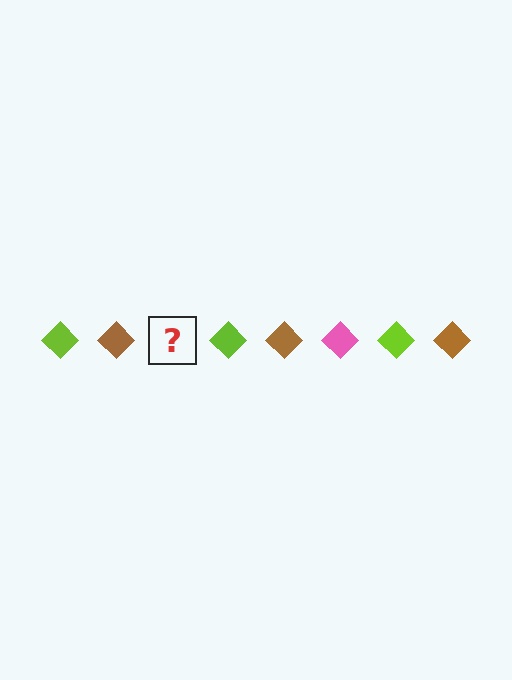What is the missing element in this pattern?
The missing element is a pink diamond.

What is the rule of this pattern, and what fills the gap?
The rule is that the pattern cycles through lime, brown, pink diamonds. The gap should be filled with a pink diamond.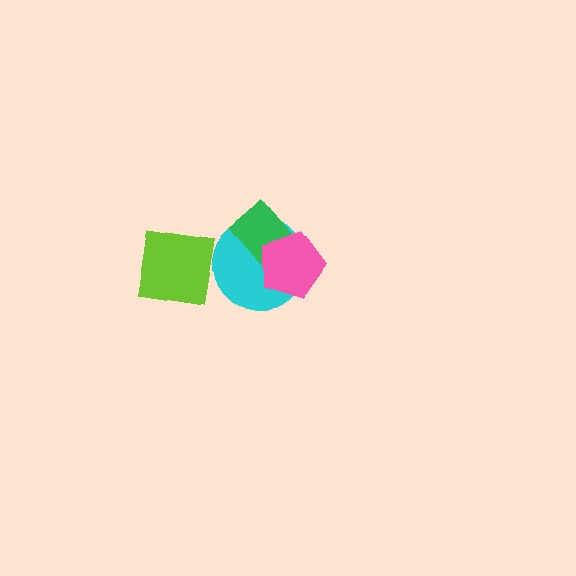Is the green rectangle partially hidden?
Yes, it is partially covered by another shape.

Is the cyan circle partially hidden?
Yes, it is partially covered by another shape.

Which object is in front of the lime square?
The cyan circle is in front of the lime square.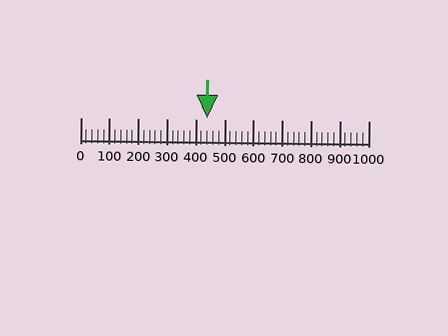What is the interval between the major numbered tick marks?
The major tick marks are spaced 100 units apart.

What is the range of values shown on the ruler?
The ruler shows values from 0 to 1000.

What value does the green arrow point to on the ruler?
The green arrow points to approximately 440.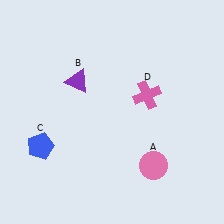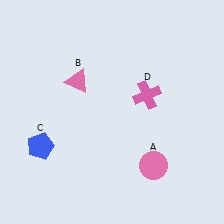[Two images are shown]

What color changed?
The triangle (B) changed from purple in Image 1 to pink in Image 2.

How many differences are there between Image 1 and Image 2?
There is 1 difference between the two images.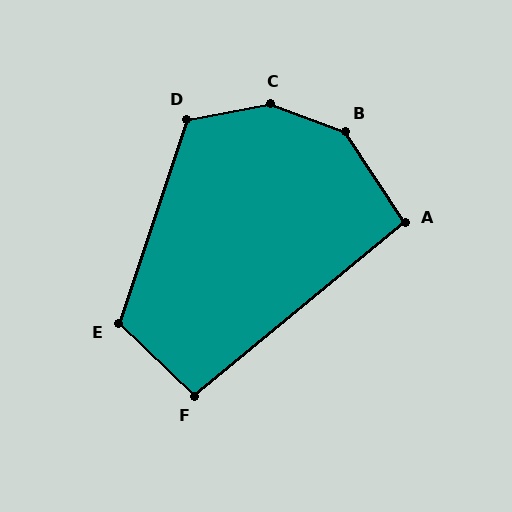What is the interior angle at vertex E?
Approximately 116 degrees (obtuse).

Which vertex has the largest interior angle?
C, at approximately 148 degrees.